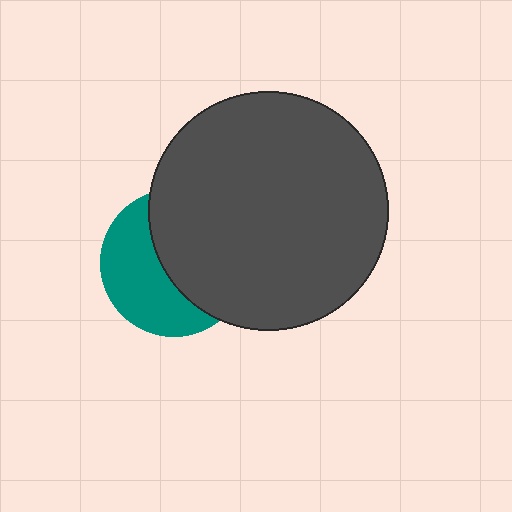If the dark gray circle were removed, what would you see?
You would see the complete teal circle.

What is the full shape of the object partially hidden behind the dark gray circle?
The partially hidden object is a teal circle.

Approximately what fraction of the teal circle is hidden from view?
Roughly 54% of the teal circle is hidden behind the dark gray circle.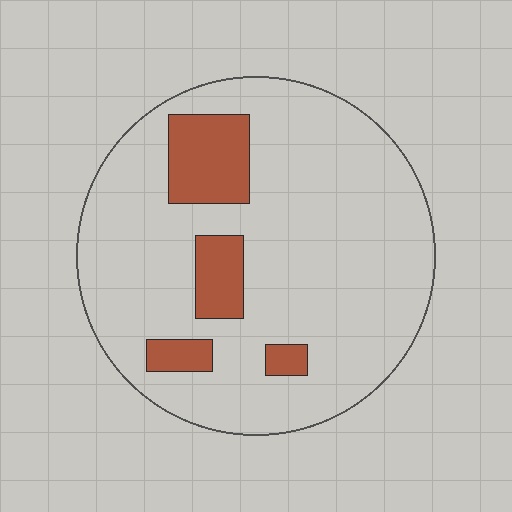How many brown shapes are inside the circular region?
4.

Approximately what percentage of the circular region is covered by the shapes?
Approximately 15%.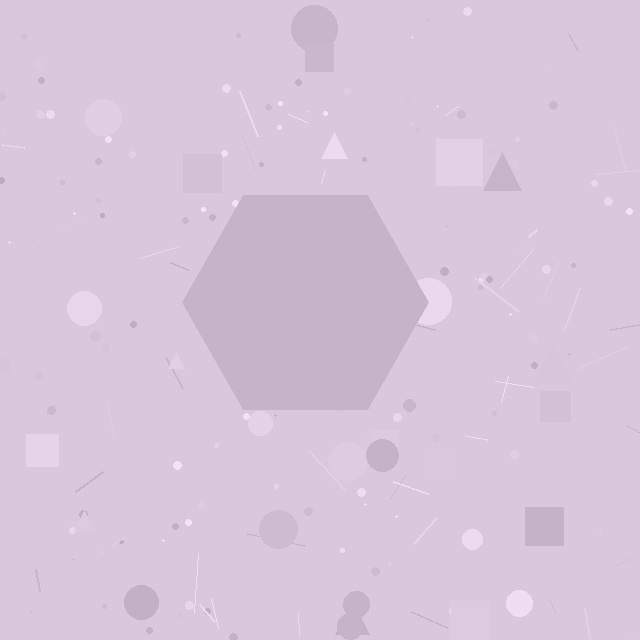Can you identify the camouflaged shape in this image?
The camouflaged shape is a hexagon.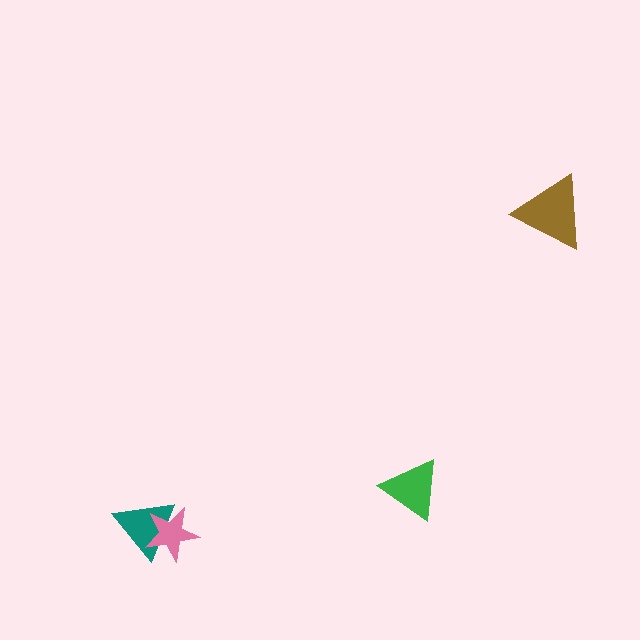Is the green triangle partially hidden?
No, no other shape covers it.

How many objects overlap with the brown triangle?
0 objects overlap with the brown triangle.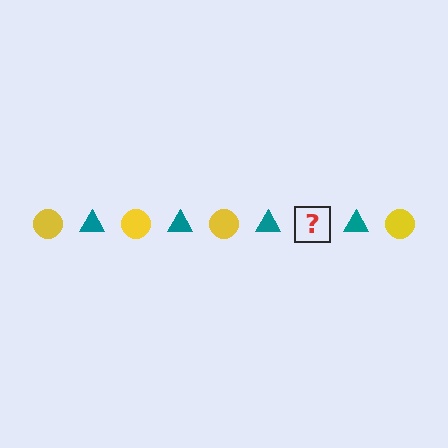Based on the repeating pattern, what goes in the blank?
The blank should be a yellow circle.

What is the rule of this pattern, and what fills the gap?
The rule is that the pattern alternates between yellow circle and teal triangle. The gap should be filled with a yellow circle.